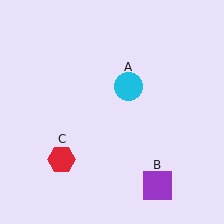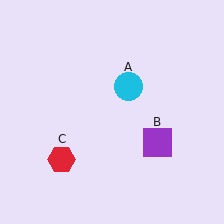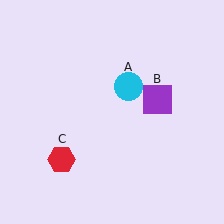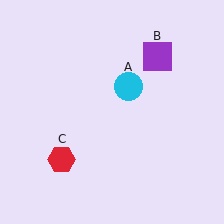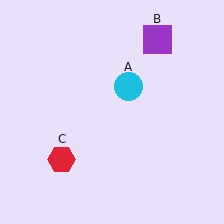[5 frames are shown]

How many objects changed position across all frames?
1 object changed position: purple square (object B).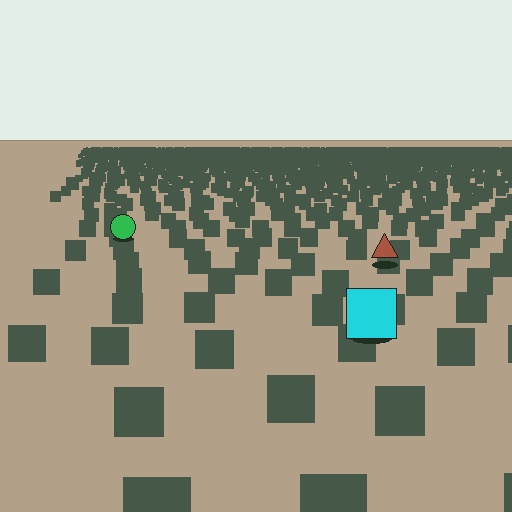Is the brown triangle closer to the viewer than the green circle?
Yes. The brown triangle is closer — you can tell from the texture gradient: the ground texture is coarser near it.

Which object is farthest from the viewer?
The green circle is farthest from the viewer. It appears smaller and the ground texture around it is denser.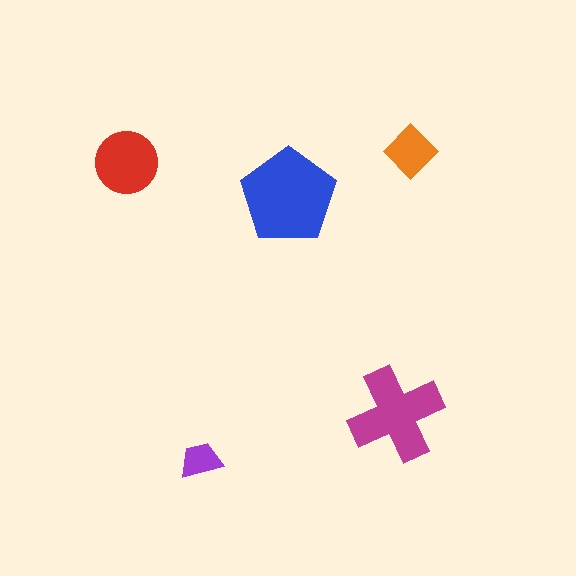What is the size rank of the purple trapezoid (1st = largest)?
5th.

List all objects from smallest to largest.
The purple trapezoid, the orange diamond, the red circle, the magenta cross, the blue pentagon.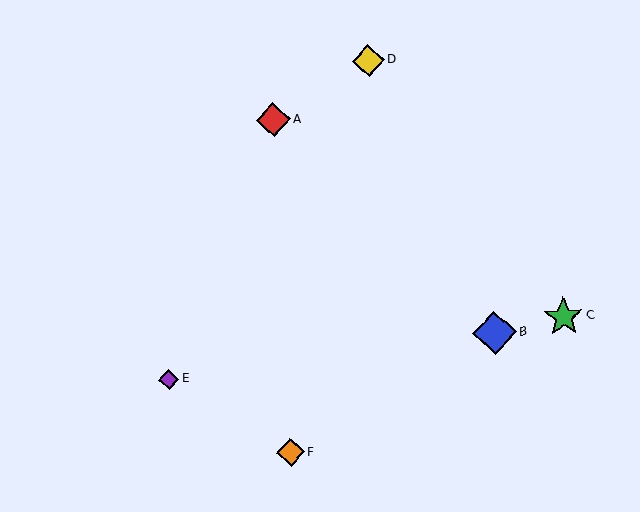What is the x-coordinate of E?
Object E is at x≈169.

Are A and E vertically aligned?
No, A is at x≈273 and E is at x≈169.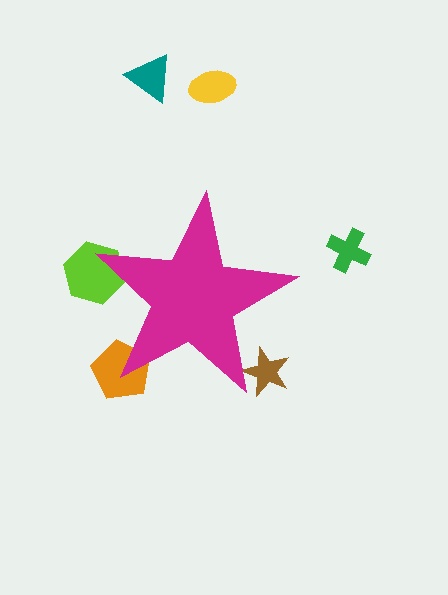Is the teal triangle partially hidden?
No, the teal triangle is fully visible.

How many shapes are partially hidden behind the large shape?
3 shapes are partially hidden.